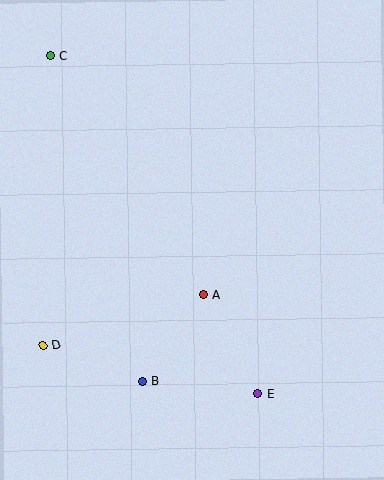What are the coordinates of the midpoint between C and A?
The midpoint between C and A is at (127, 175).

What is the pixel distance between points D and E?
The distance between D and E is 221 pixels.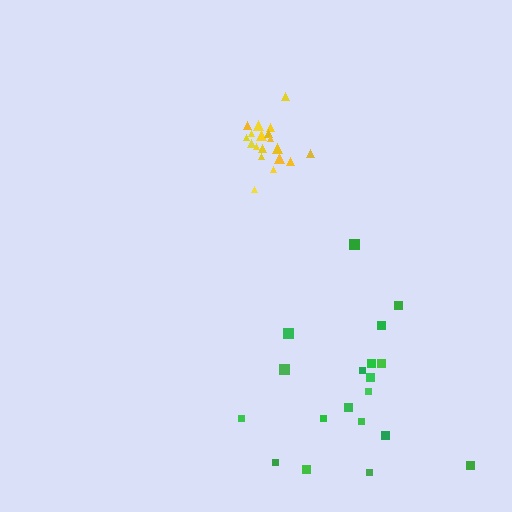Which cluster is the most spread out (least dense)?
Green.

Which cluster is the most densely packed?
Yellow.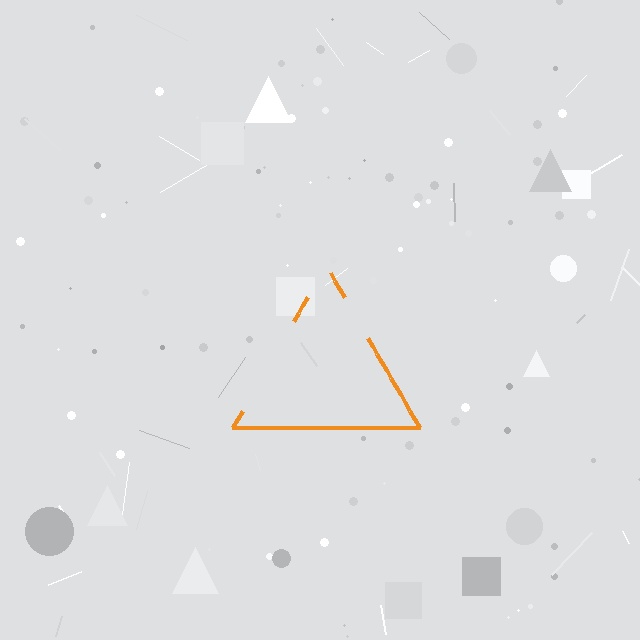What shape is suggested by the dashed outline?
The dashed outline suggests a triangle.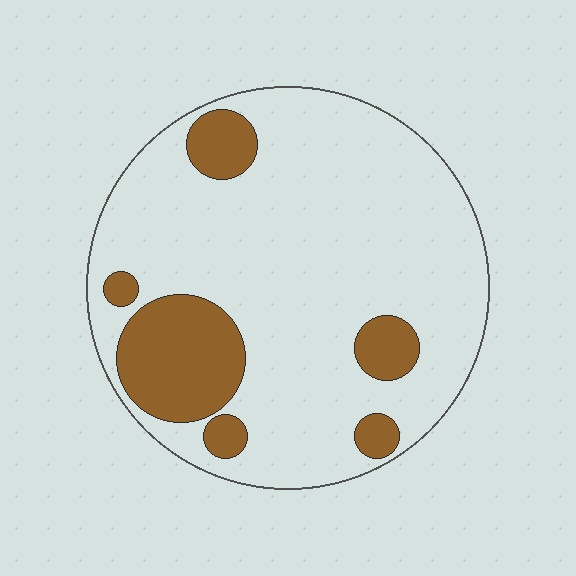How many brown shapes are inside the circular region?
6.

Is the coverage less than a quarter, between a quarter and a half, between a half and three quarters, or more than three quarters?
Less than a quarter.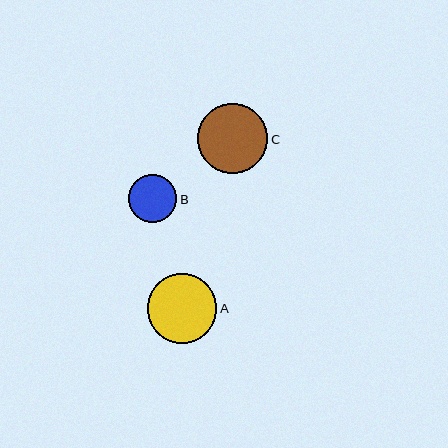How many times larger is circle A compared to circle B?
Circle A is approximately 1.4 times the size of circle B.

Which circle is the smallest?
Circle B is the smallest with a size of approximately 48 pixels.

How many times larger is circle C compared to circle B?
Circle C is approximately 1.4 times the size of circle B.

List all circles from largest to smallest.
From largest to smallest: C, A, B.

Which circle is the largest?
Circle C is the largest with a size of approximately 70 pixels.